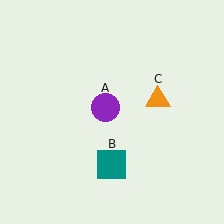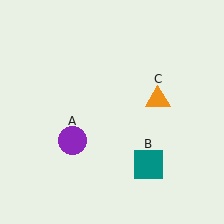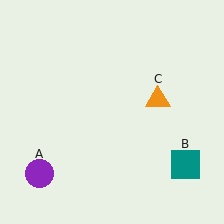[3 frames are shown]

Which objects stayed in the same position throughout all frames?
Orange triangle (object C) remained stationary.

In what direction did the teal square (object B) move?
The teal square (object B) moved right.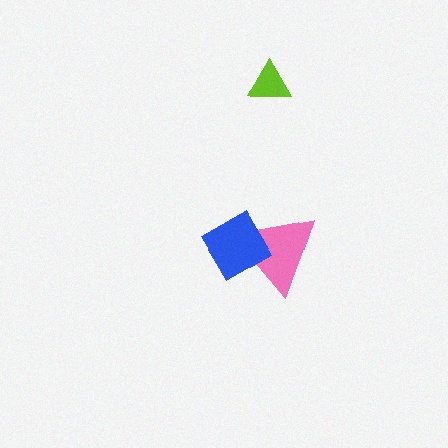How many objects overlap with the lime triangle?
0 objects overlap with the lime triangle.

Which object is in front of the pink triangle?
The blue diamond is in front of the pink triangle.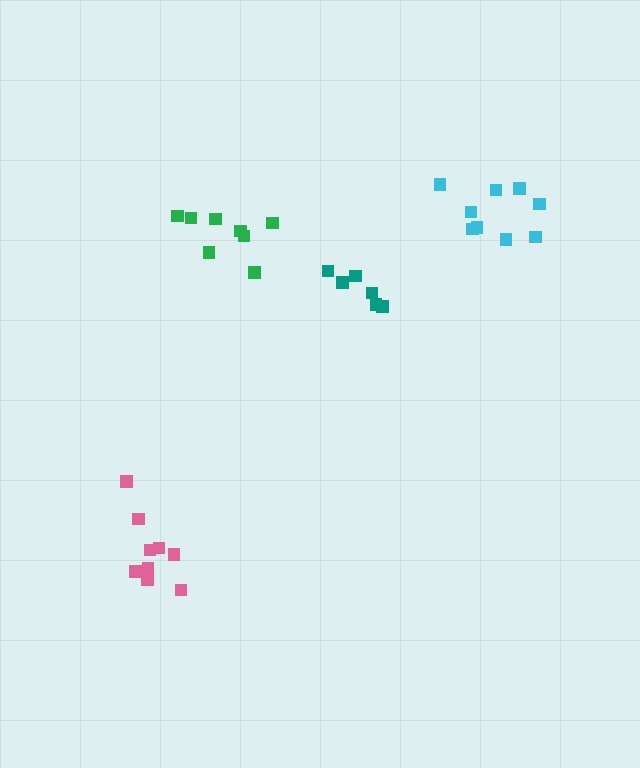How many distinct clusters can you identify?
There are 4 distinct clusters.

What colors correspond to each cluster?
The clusters are colored: pink, green, cyan, teal.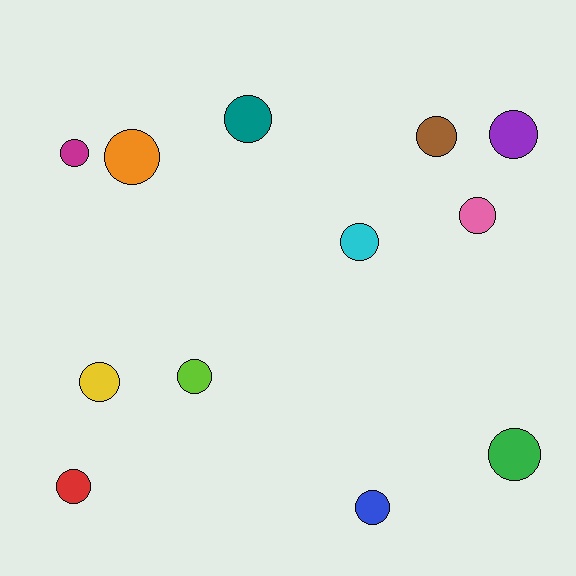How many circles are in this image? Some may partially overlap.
There are 12 circles.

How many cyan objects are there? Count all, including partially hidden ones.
There is 1 cyan object.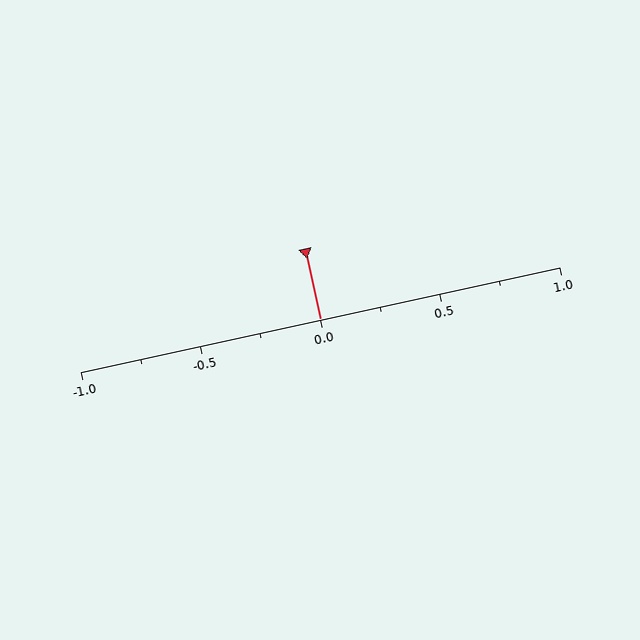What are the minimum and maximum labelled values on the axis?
The axis runs from -1.0 to 1.0.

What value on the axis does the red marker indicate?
The marker indicates approximately 0.